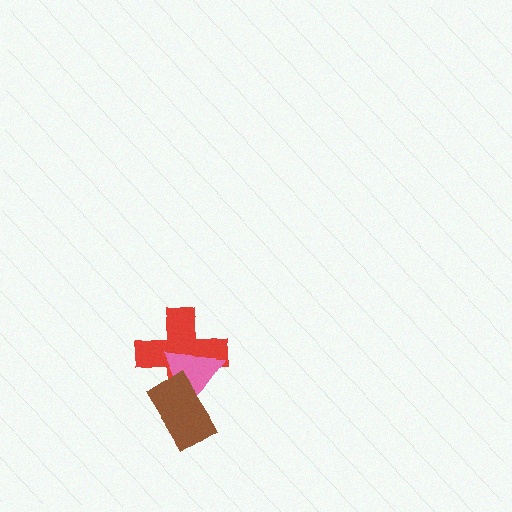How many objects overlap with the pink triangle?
2 objects overlap with the pink triangle.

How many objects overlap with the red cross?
2 objects overlap with the red cross.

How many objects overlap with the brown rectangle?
2 objects overlap with the brown rectangle.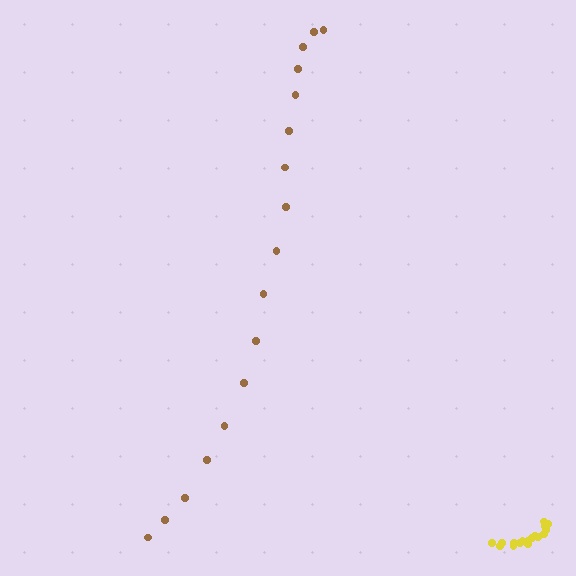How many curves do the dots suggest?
There are 2 distinct paths.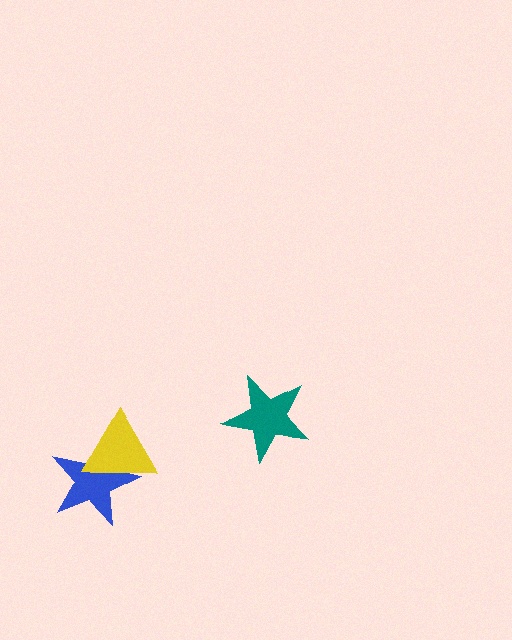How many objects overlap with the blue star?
1 object overlaps with the blue star.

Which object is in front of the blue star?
The yellow triangle is in front of the blue star.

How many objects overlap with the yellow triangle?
1 object overlaps with the yellow triangle.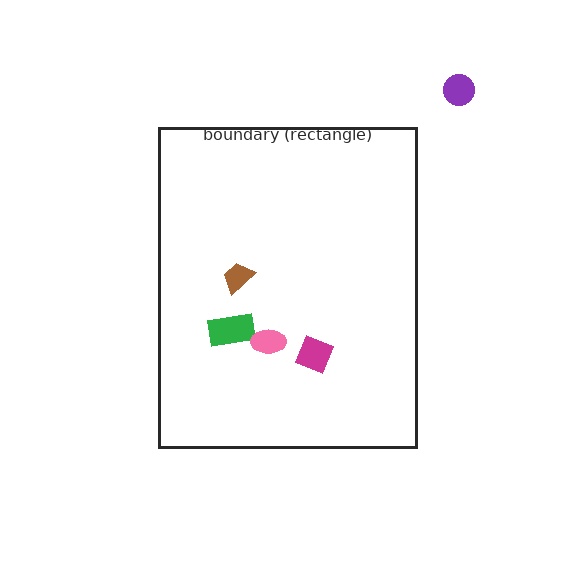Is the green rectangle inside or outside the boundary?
Inside.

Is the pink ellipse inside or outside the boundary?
Inside.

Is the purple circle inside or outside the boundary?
Outside.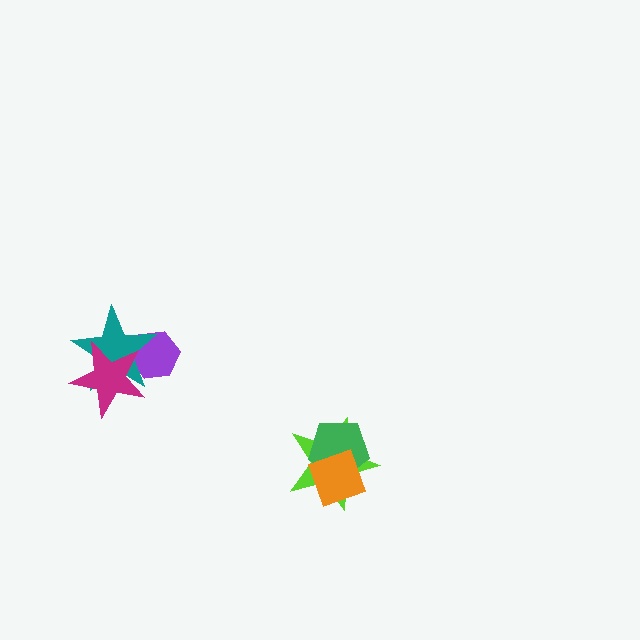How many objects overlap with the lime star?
2 objects overlap with the lime star.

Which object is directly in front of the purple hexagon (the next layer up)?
The teal star is directly in front of the purple hexagon.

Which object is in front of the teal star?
The magenta star is in front of the teal star.